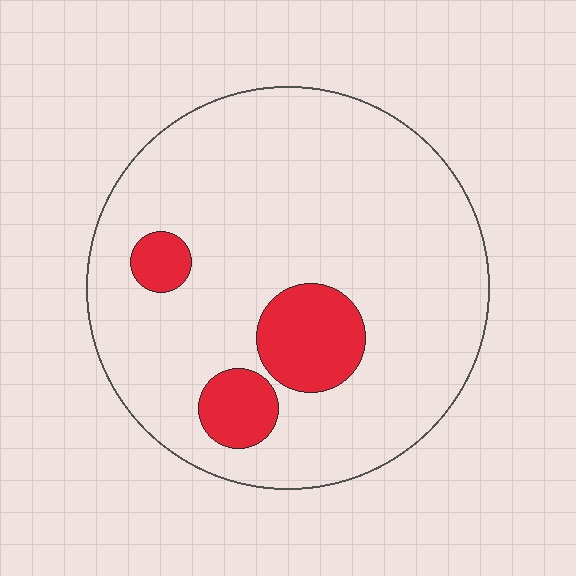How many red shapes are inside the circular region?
3.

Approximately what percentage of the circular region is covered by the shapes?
Approximately 15%.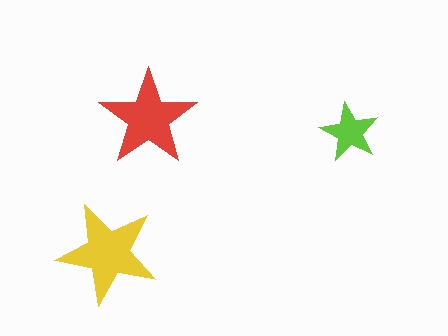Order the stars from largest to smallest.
the yellow one, the red one, the lime one.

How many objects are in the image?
There are 3 objects in the image.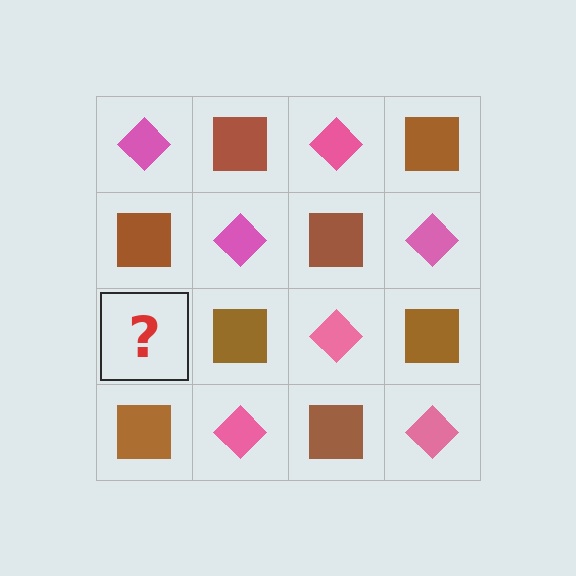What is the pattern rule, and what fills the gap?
The rule is that it alternates pink diamond and brown square in a checkerboard pattern. The gap should be filled with a pink diamond.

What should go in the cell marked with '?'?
The missing cell should contain a pink diamond.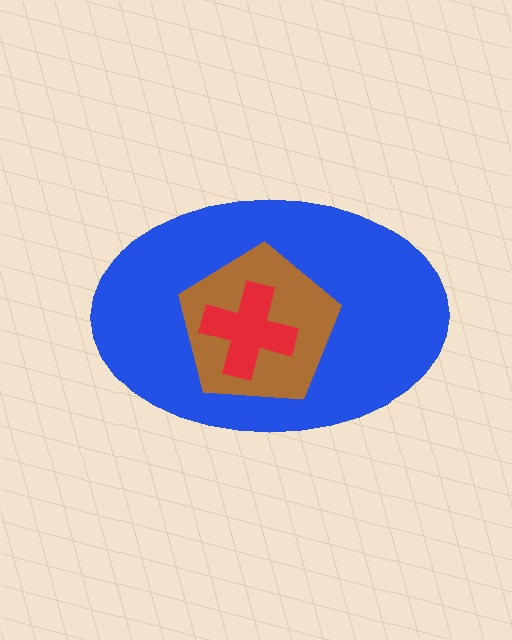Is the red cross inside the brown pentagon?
Yes.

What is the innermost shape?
The red cross.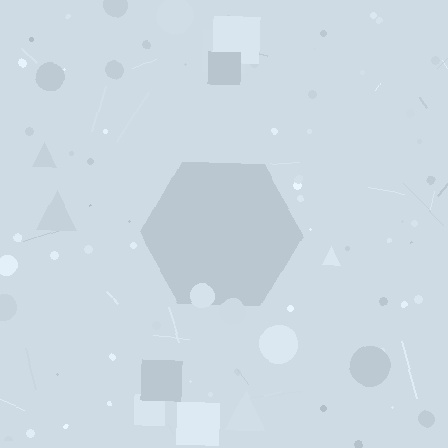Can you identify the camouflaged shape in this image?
The camouflaged shape is a hexagon.